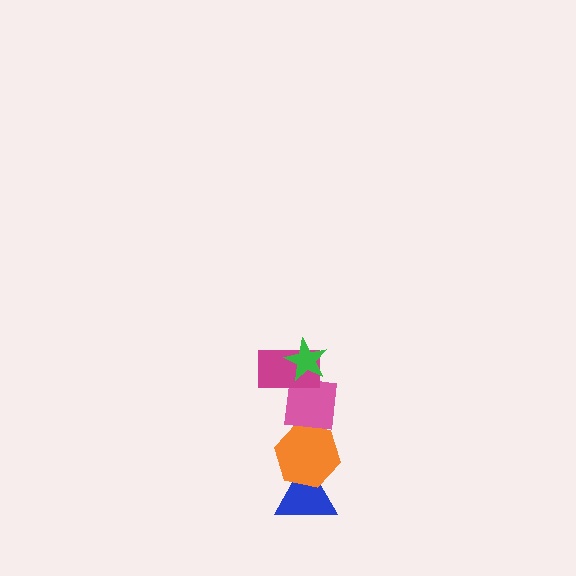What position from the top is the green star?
The green star is 1st from the top.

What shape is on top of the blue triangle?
The orange hexagon is on top of the blue triangle.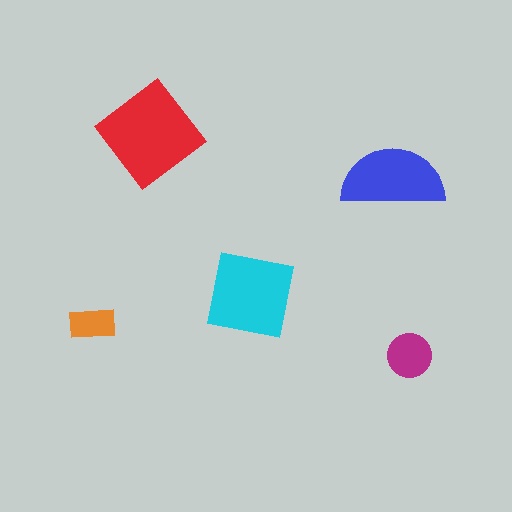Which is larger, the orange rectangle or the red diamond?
The red diamond.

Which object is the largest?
The red diamond.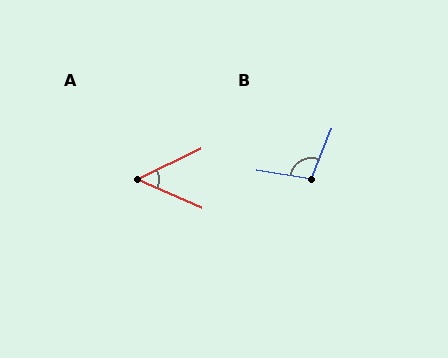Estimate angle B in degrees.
Approximately 103 degrees.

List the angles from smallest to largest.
A (49°), B (103°).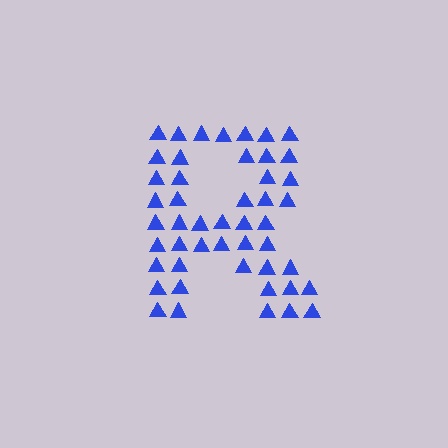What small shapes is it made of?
It is made of small triangles.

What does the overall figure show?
The overall figure shows the letter R.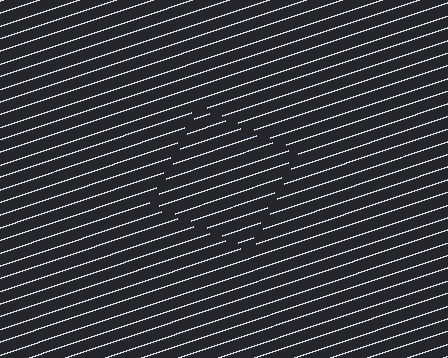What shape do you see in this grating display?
An illusory square. The interior of the shape contains the same grating, shifted by half a period — the contour is defined by the phase discontinuity where line-ends from the inner and outer gratings abut.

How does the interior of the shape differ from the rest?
The interior of the shape contains the same grating, shifted by half a period — the contour is defined by the phase discontinuity where line-ends from the inner and outer gratings abut.